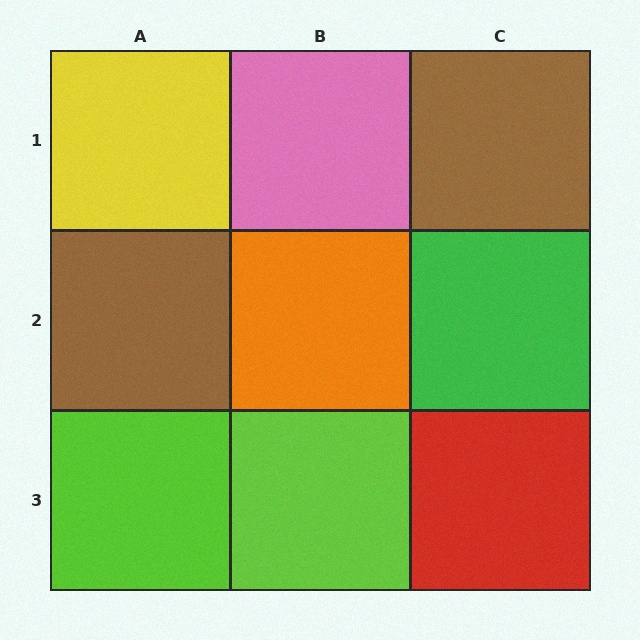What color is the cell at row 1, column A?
Yellow.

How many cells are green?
1 cell is green.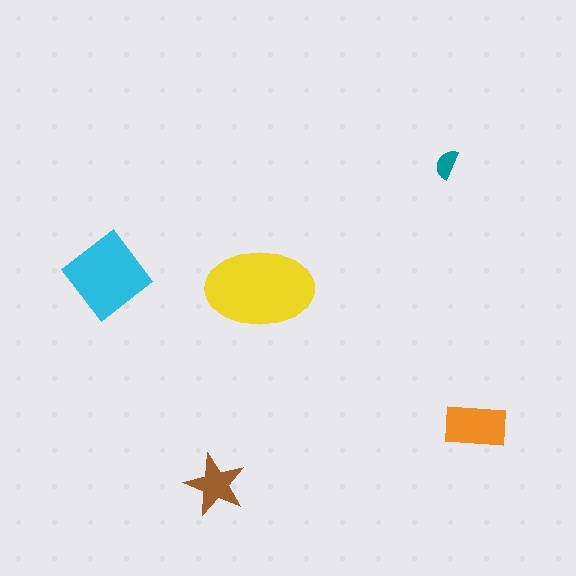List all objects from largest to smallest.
The yellow ellipse, the cyan diamond, the orange rectangle, the brown star, the teal semicircle.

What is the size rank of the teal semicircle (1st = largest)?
5th.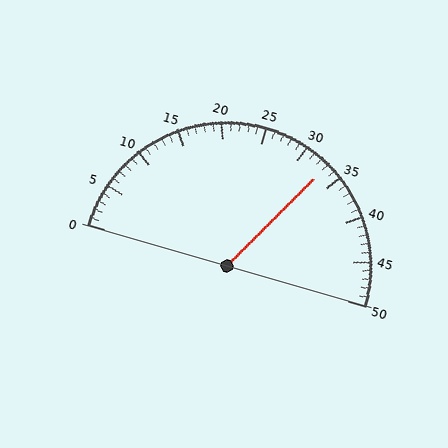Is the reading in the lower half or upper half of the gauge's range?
The reading is in the upper half of the range (0 to 50).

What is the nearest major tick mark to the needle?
The nearest major tick mark is 35.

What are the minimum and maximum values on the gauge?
The gauge ranges from 0 to 50.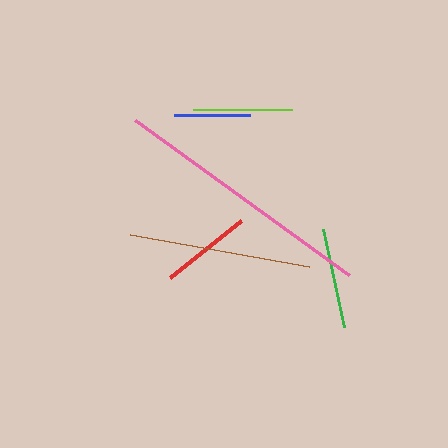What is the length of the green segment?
The green segment is approximately 101 pixels long.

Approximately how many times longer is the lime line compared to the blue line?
The lime line is approximately 1.3 times the length of the blue line.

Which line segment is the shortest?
The blue line is the shortest at approximately 76 pixels.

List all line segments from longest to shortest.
From longest to shortest: pink, brown, green, lime, red, blue.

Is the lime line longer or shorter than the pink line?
The pink line is longer than the lime line.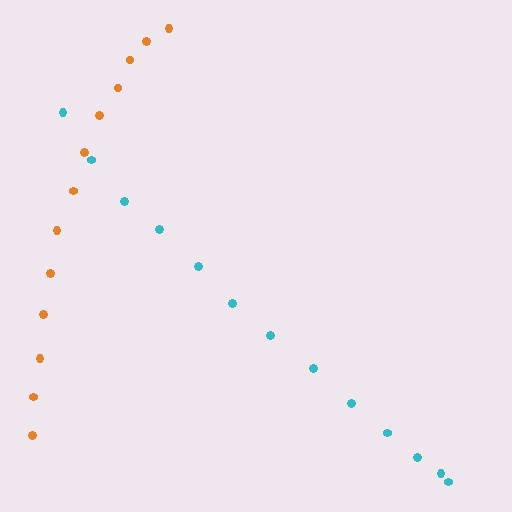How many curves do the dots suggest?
There are 2 distinct paths.